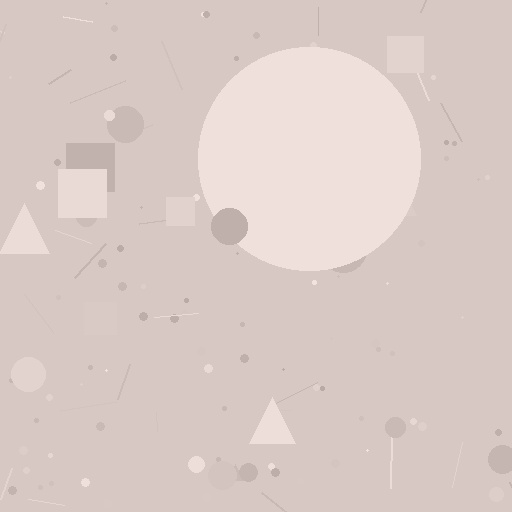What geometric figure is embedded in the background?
A circle is embedded in the background.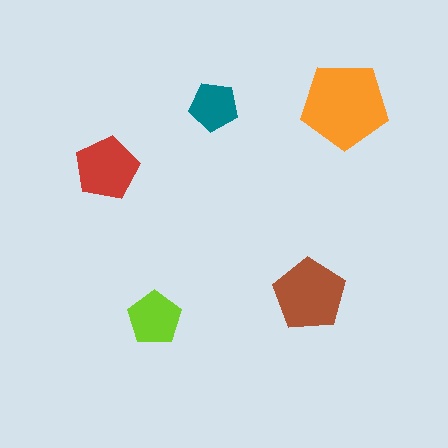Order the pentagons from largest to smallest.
the orange one, the brown one, the red one, the lime one, the teal one.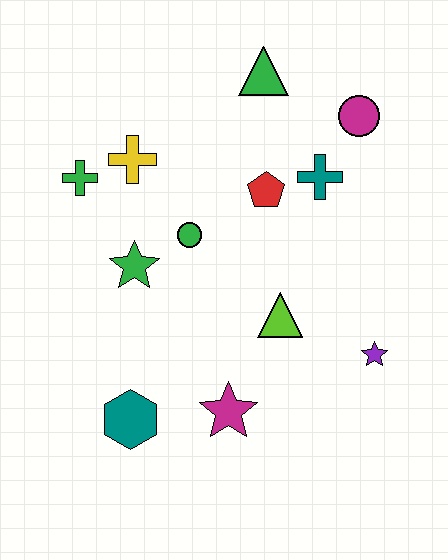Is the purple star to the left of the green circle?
No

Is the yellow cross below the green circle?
No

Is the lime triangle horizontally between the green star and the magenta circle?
Yes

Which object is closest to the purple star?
The lime triangle is closest to the purple star.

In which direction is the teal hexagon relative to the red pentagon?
The teal hexagon is below the red pentagon.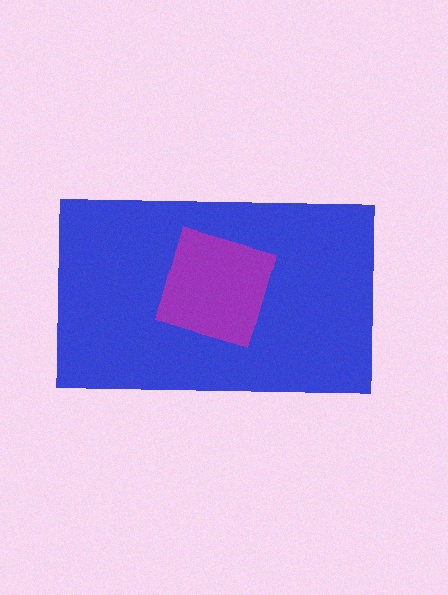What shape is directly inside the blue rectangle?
The purple square.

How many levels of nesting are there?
2.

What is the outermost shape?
The blue rectangle.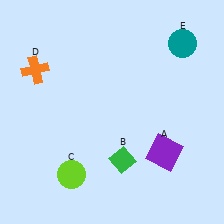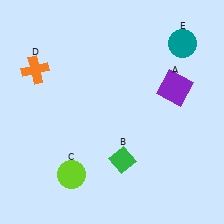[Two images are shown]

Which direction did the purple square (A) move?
The purple square (A) moved up.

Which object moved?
The purple square (A) moved up.